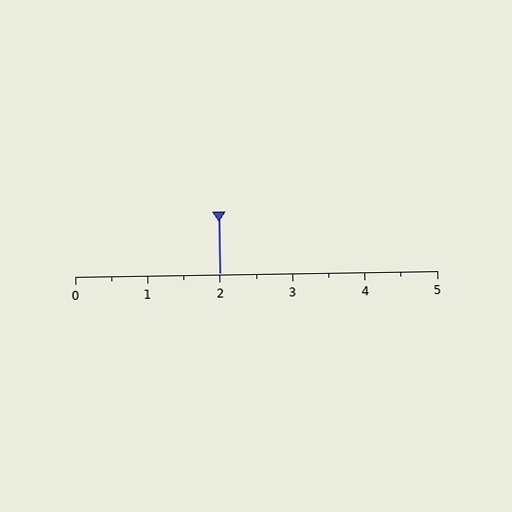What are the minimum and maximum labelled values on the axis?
The axis runs from 0 to 5.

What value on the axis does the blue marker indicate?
The marker indicates approximately 2.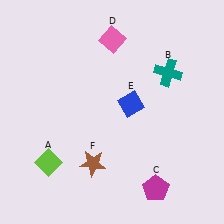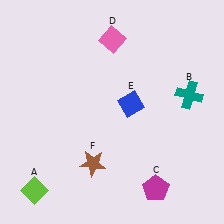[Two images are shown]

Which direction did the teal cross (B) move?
The teal cross (B) moved down.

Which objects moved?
The objects that moved are: the lime diamond (A), the teal cross (B).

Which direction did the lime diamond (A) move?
The lime diamond (A) moved down.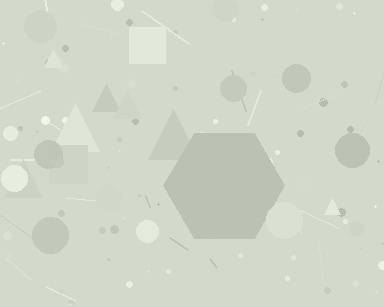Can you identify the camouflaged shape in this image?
The camouflaged shape is a hexagon.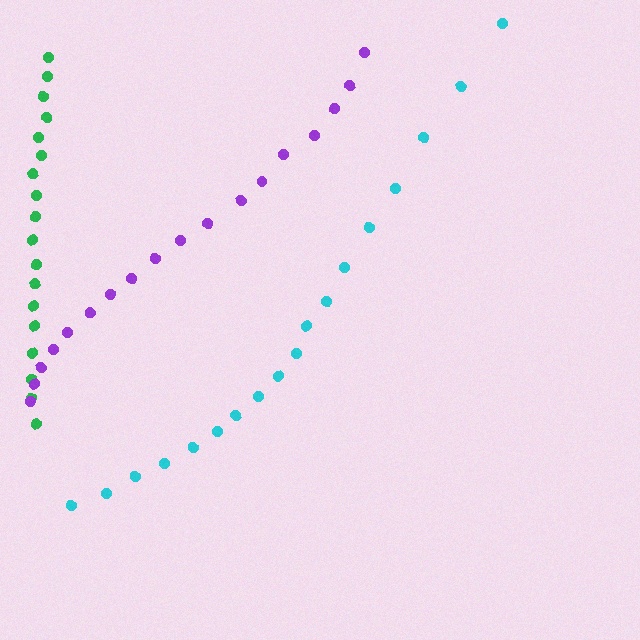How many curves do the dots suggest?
There are 3 distinct paths.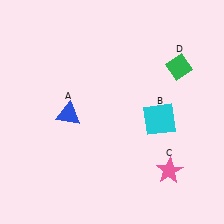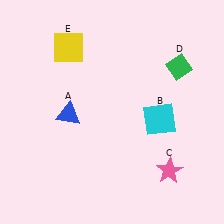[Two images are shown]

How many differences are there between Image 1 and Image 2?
There is 1 difference between the two images.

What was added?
A yellow square (E) was added in Image 2.